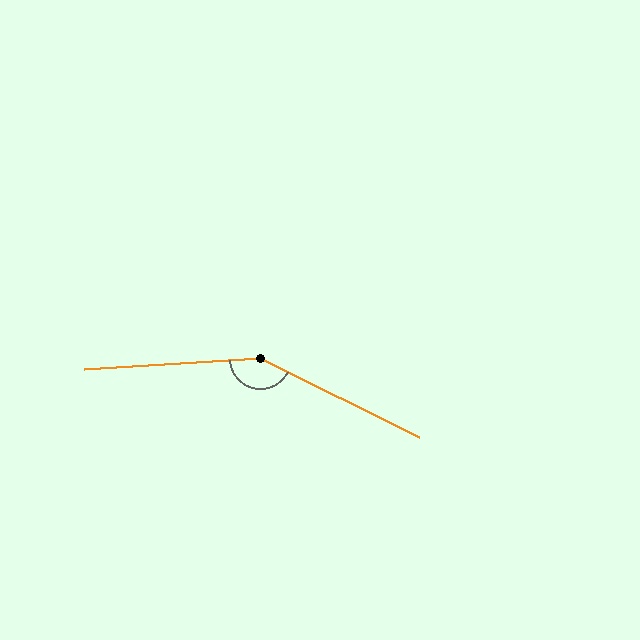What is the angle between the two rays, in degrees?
Approximately 150 degrees.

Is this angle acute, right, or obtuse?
It is obtuse.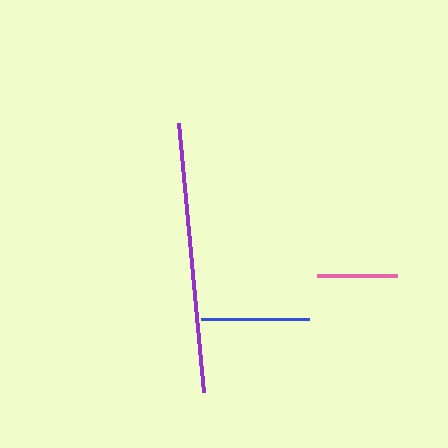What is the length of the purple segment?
The purple segment is approximately 270 pixels long.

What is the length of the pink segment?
The pink segment is approximately 81 pixels long.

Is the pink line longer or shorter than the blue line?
The blue line is longer than the pink line.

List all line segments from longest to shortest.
From longest to shortest: purple, blue, pink.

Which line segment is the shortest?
The pink line is the shortest at approximately 81 pixels.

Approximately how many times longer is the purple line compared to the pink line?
The purple line is approximately 3.3 times the length of the pink line.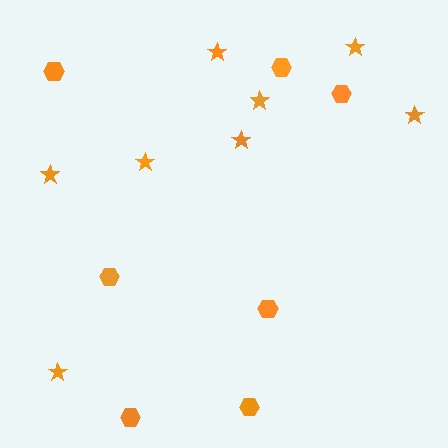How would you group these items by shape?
There are 2 groups: one group of stars (8) and one group of hexagons (7).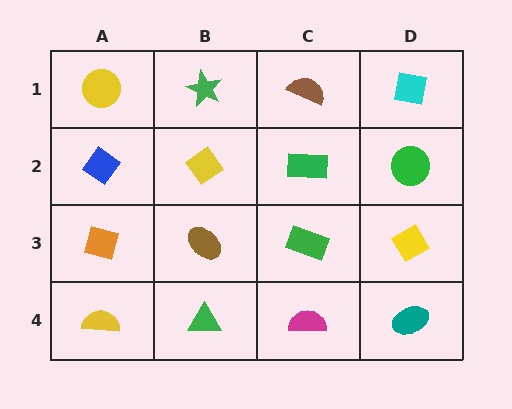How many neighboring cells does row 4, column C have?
3.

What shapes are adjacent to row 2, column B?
A green star (row 1, column B), a brown ellipse (row 3, column B), a blue diamond (row 2, column A), a green rectangle (row 2, column C).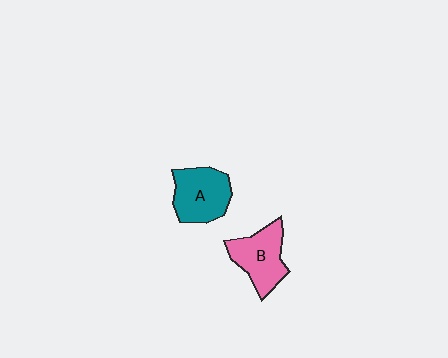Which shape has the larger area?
Shape A (teal).